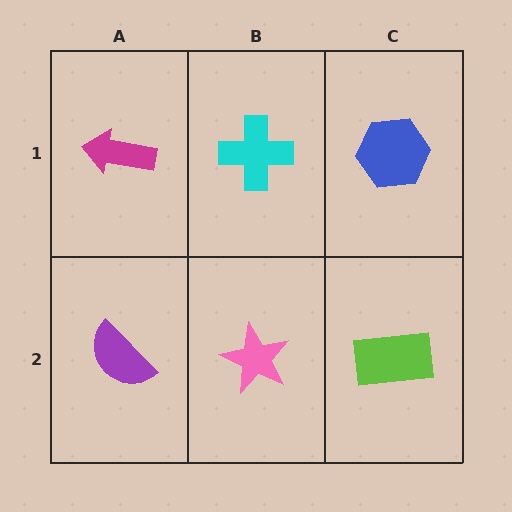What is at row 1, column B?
A cyan cross.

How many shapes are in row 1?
3 shapes.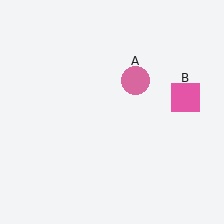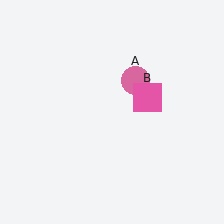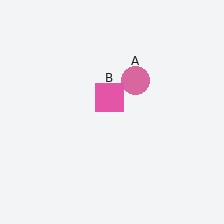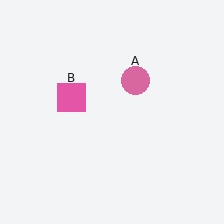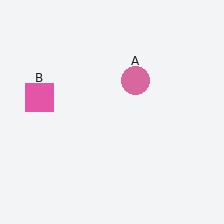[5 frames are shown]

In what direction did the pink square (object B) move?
The pink square (object B) moved left.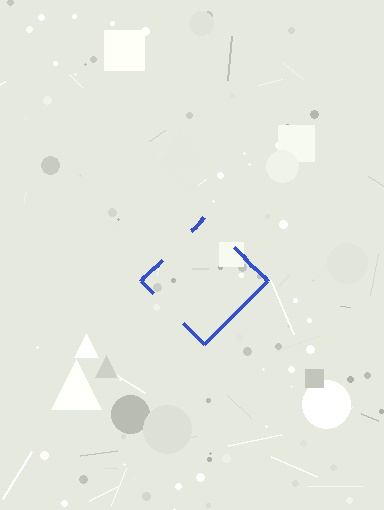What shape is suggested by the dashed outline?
The dashed outline suggests a diamond.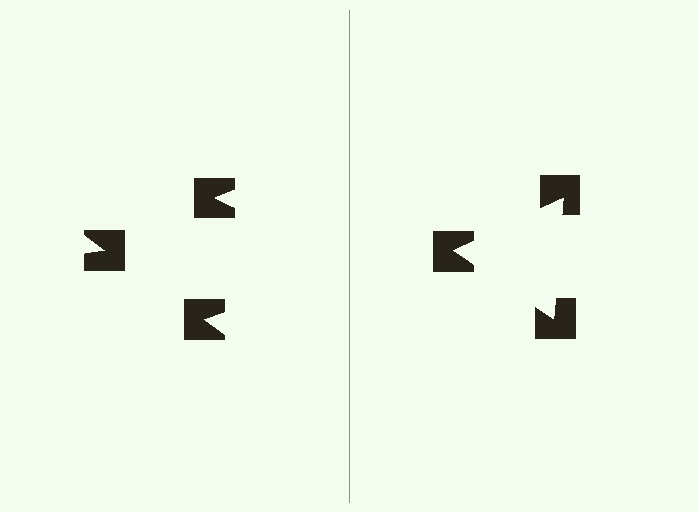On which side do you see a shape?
An illusory triangle appears on the right side. On the left side the wedge cuts are rotated, so no coherent shape forms.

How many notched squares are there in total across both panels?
6 — 3 on each side.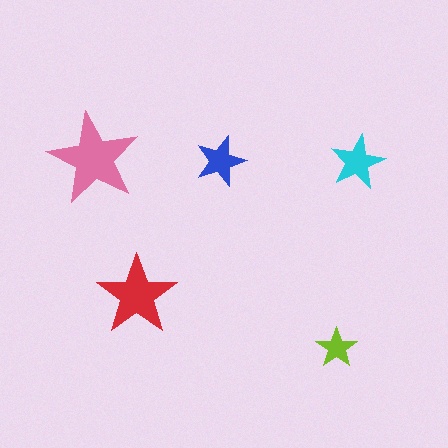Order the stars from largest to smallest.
the pink one, the red one, the cyan one, the blue one, the lime one.